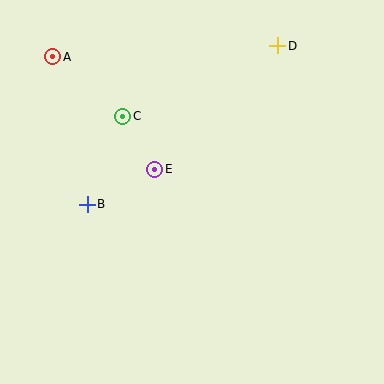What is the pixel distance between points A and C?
The distance between A and C is 92 pixels.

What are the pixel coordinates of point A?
Point A is at (53, 57).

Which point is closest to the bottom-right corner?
Point E is closest to the bottom-right corner.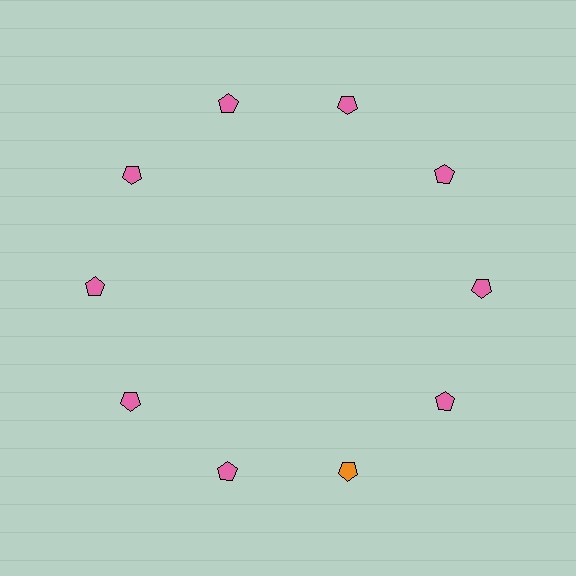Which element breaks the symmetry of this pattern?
The orange pentagon at roughly the 5 o'clock position breaks the symmetry. All other shapes are pink pentagons.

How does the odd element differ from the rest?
It has a different color: orange instead of pink.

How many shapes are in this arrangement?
There are 10 shapes arranged in a ring pattern.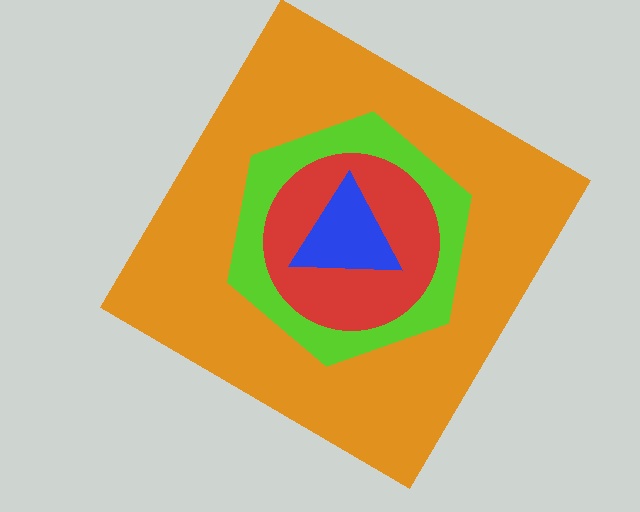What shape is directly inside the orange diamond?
The lime hexagon.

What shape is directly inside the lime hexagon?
The red circle.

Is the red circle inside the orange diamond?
Yes.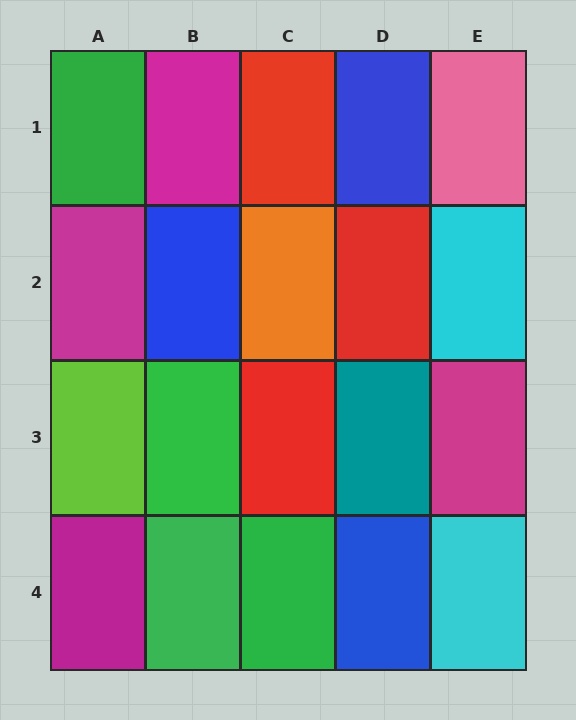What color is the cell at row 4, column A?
Magenta.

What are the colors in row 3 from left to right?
Lime, green, red, teal, magenta.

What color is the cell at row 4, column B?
Green.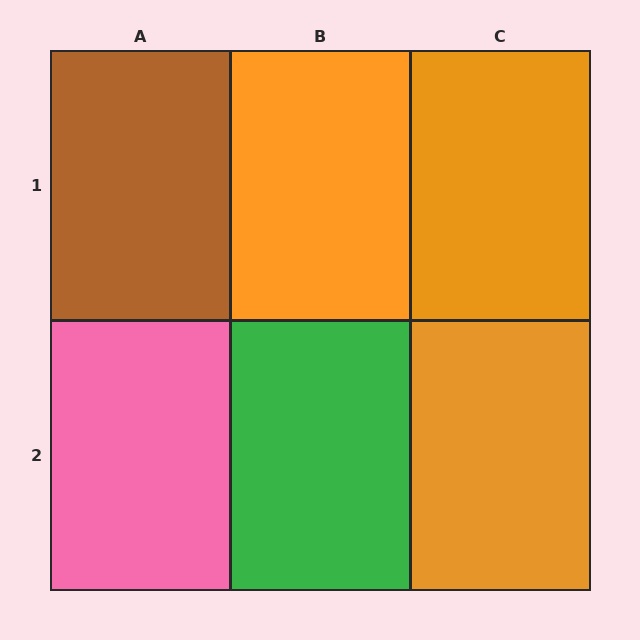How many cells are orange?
3 cells are orange.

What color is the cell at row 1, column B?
Orange.